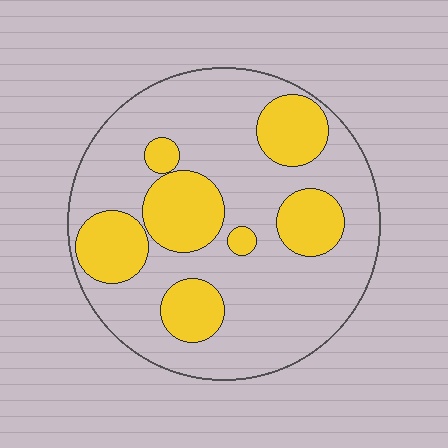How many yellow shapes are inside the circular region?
7.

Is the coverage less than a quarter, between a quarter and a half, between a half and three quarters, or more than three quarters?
Between a quarter and a half.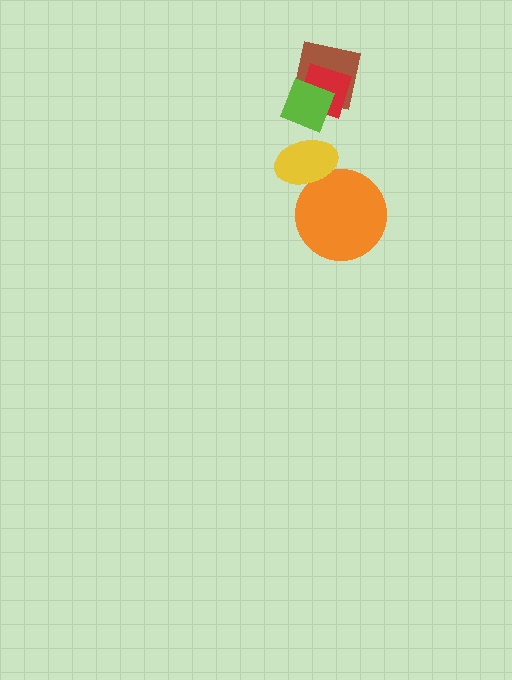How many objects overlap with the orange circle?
1 object overlaps with the orange circle.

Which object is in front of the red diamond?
The lime diamond is in front of the red diamond.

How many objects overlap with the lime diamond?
2 objects overlap with the lime diamond.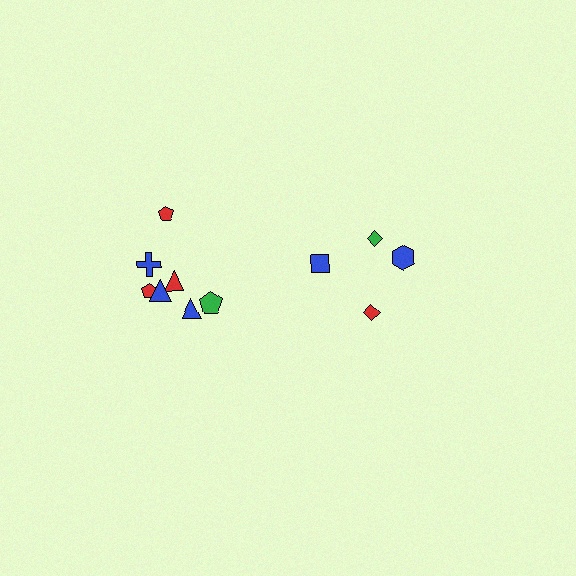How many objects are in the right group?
There are 4 objects.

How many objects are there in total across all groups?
There are 11 objects.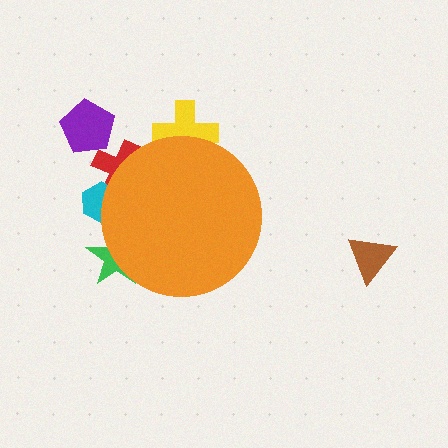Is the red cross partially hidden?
Yes, the red cross is partially hidden behind the orange circle.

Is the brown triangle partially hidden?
No, the brown triangle is fully visible.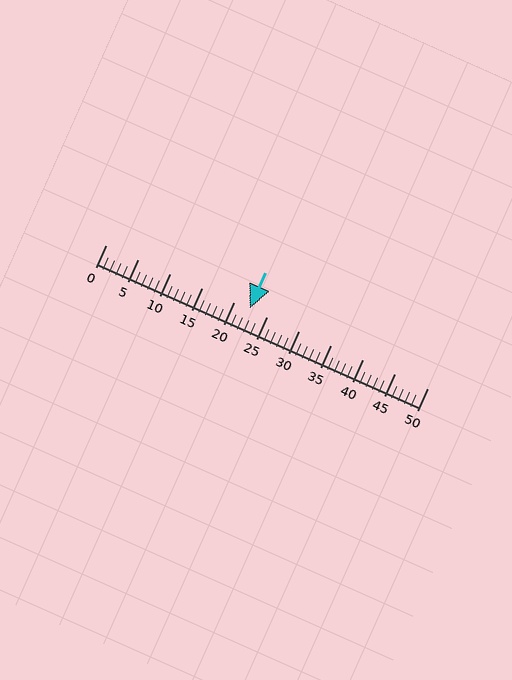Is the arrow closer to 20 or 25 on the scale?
The arrow is closer to 20.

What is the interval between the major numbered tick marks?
The major tick marks are spaced 5 units apart.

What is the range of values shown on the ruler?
The ruler shows values from 0 to 50.